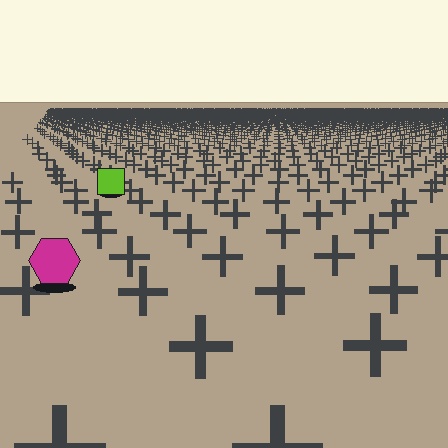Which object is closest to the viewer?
The magenta hexagon is closest. The texture marks near it are larger and more spread out.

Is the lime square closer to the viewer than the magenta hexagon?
No. The magenta hexagon is closer — you can tell from the texture gradient: the ground texture is coarser near it.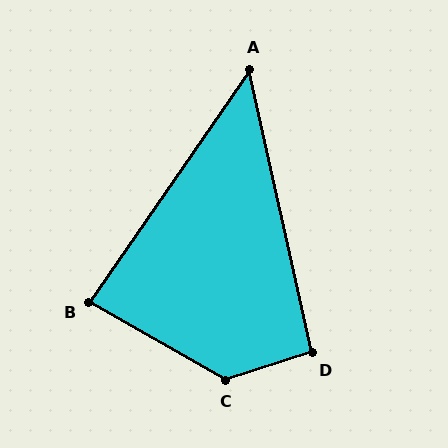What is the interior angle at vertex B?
Approximately 85 degrees (approximately right).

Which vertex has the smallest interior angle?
A, at approximately 47 degrees.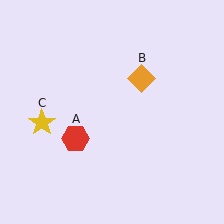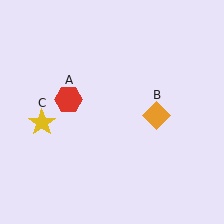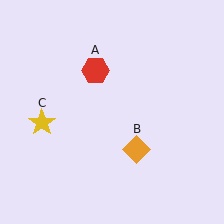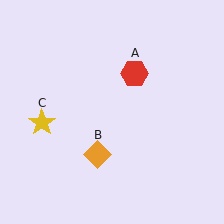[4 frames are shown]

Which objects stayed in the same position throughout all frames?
Yellow star (object C) remained stationary.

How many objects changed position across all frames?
2 objects changed position: red hexagon (object A), orange diamond (object B).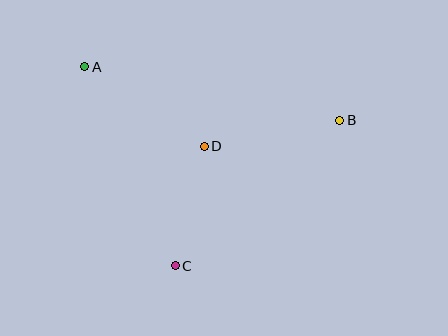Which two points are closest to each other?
Points C and D are closest to each other.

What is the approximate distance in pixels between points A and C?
The distance between A and C is approximately 218 pixels.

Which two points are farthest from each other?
Points A and B are farthest from each other.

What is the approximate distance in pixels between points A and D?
The distance between A and D is approximately 143 pixels.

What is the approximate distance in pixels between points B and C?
The distance between B and C is approximately 220 pixels.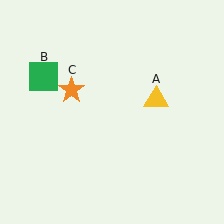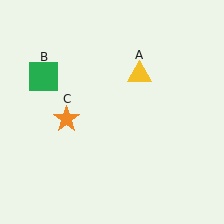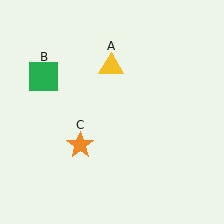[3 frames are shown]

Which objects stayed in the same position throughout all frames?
Green square (object B) remained stationary.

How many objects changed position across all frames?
2 objects changed position: yellow triangle (object A), orange star (object C).